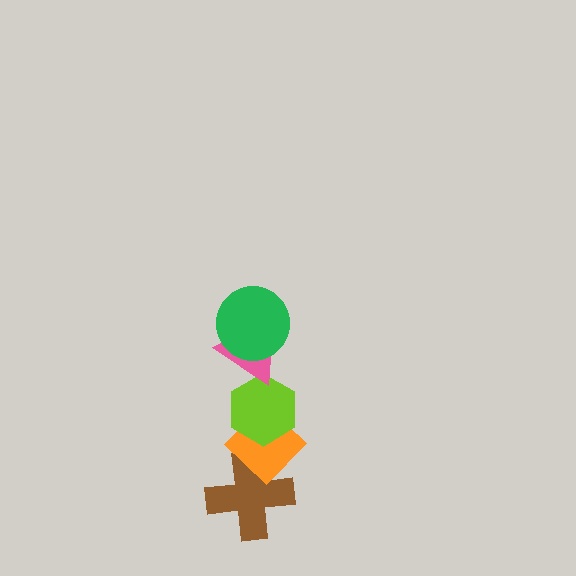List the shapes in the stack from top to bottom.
From top to bottom: the green circle, the pink triangle, the lime hexagon, the orange diamond, the brown cross.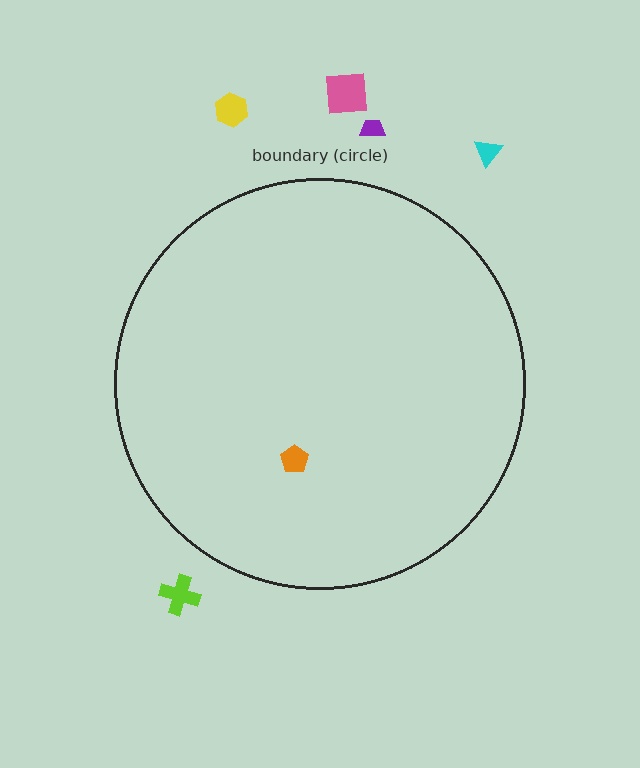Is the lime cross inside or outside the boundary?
Outside.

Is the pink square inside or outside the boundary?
Outside.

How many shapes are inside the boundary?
1 inside, 5 outside.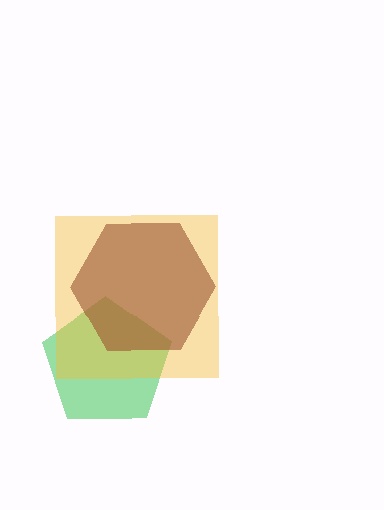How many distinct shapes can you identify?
There are 3 distinct shapes: a green pentagon, a yellow square, a brown hexagon.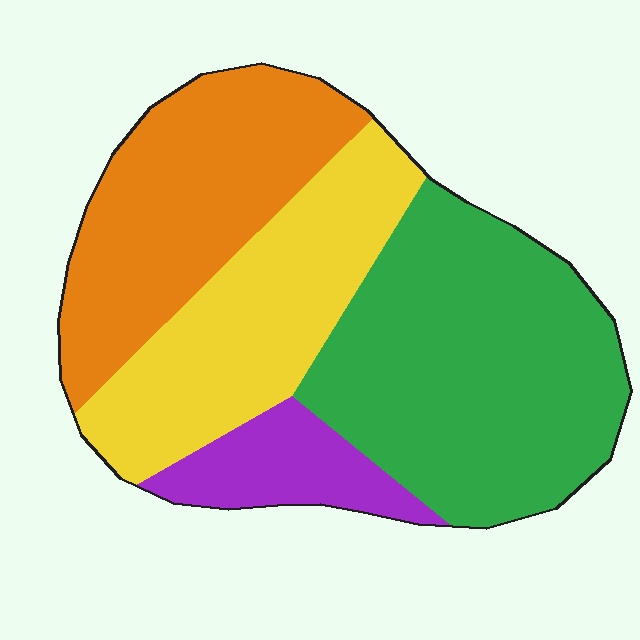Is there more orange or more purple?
Orange.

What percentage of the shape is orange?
Orange takes up about one quarter (1/4) of the shape.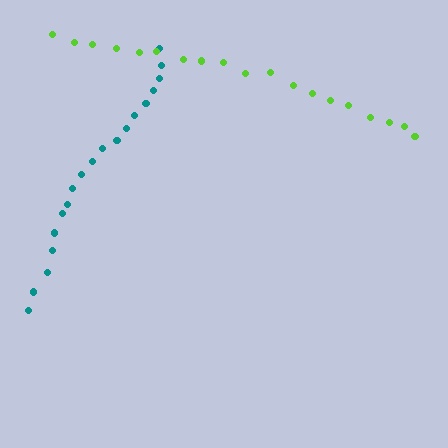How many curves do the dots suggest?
There are 2 distinct paths.